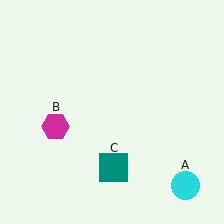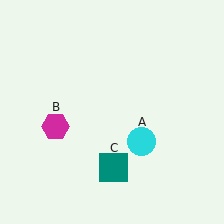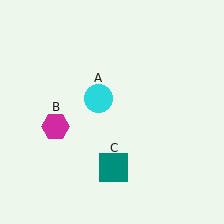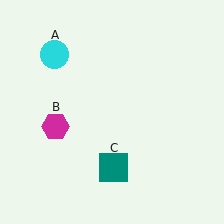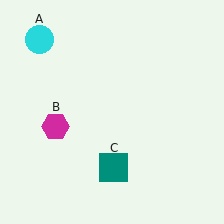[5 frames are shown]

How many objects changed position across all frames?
1 object changed position: cyan circle (object A).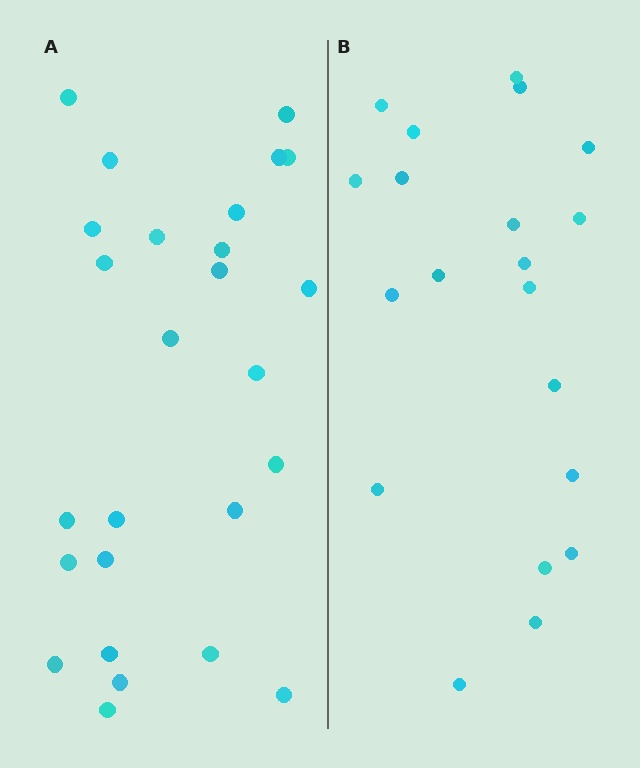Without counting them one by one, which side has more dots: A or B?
Region A (the left region) has more dots.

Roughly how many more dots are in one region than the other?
Region A has about 6 more dots than region B.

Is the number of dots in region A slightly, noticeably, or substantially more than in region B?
Region A has noticeably more, but not dramatically so. The ratio is roughly 1.3 to 1.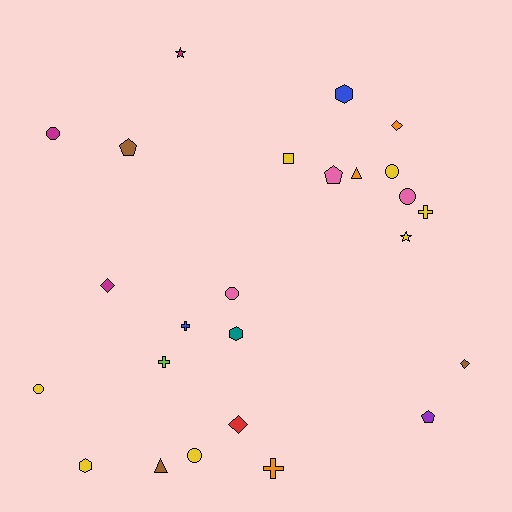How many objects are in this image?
There are 25 objects.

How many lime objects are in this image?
There is 1 lime object.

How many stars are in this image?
There are 2 stars.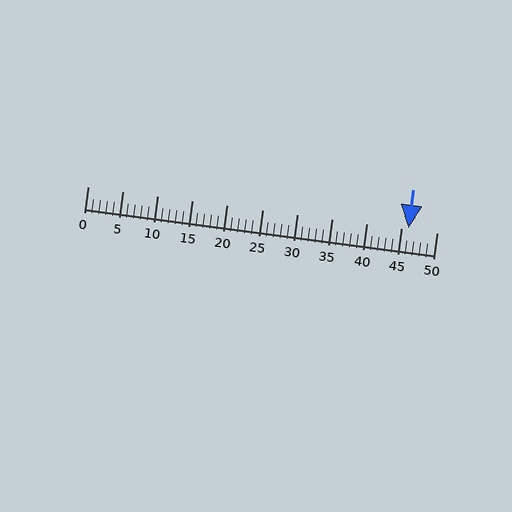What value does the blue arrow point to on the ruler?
The blue arrow points to approximately 46.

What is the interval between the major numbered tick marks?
The major tick marks are spaced 5 units apart.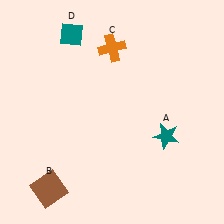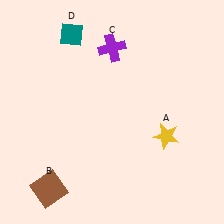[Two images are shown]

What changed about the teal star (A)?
In Image 1, A is teal. In Image 2, it changed to yellow.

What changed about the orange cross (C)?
In Image 1, C is orange. In Image 2, it changed to purple.